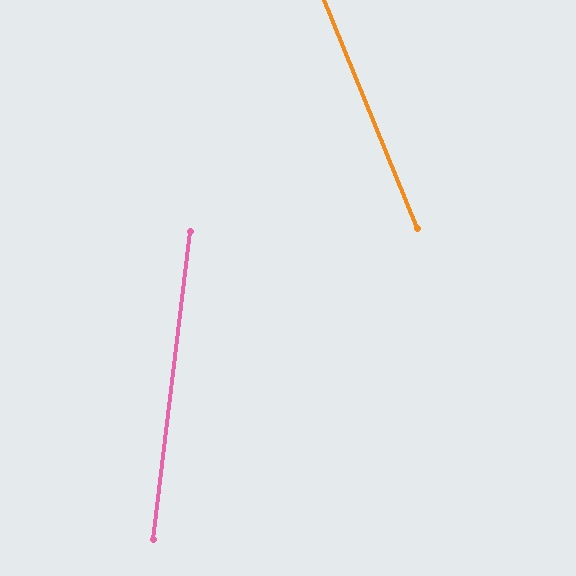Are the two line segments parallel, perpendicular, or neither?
Neither parallel nor perpendicular — they differ by about 29°.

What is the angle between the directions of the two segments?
Approximately 29 degrees.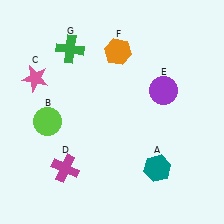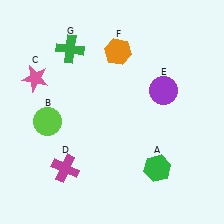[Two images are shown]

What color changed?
The hexagon (A) changed from teal in Image 1 to green in Image 2.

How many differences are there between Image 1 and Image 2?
There is 1 difference between the two images.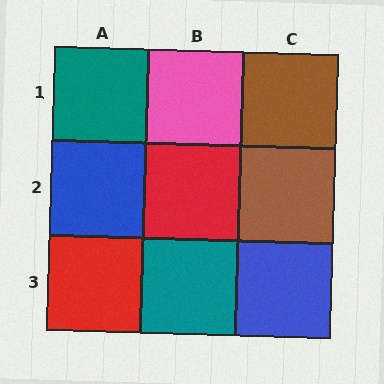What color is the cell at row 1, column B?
Pink.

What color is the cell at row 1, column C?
Brown.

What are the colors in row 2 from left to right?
Blue, red, brown.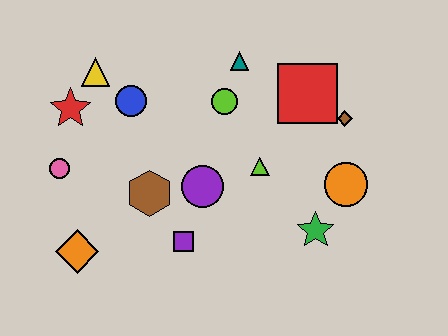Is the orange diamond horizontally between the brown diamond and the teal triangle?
No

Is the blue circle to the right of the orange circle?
No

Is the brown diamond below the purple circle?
No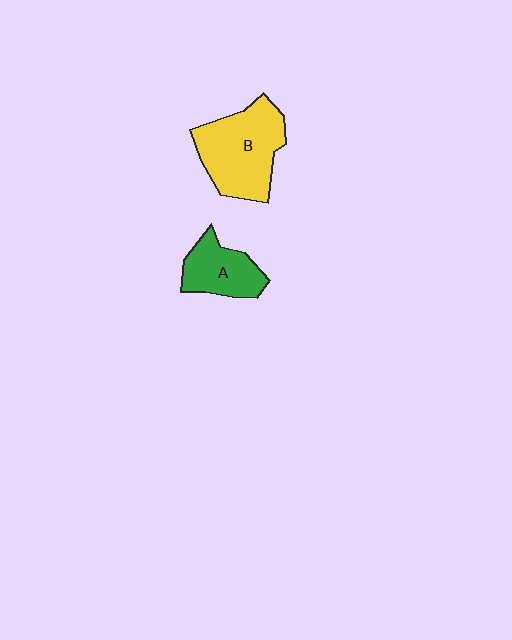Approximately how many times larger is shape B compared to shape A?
Approximately 1.7 times.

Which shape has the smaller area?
Shape A (green).